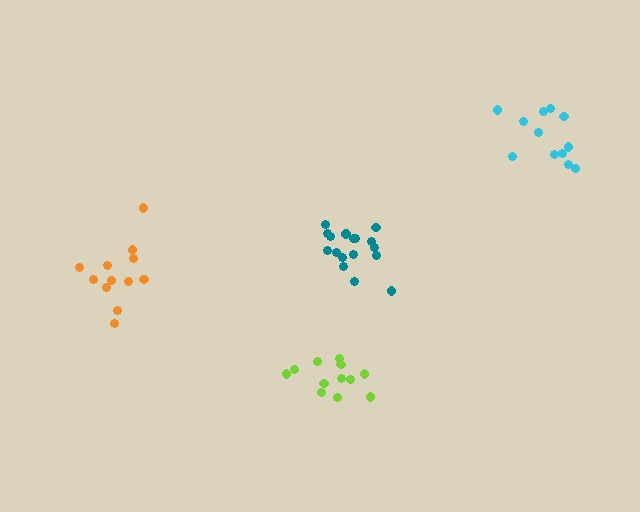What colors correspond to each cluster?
The clusters are colored: cyan, lime, teal, orange.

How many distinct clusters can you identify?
There are 4 distinct clusters.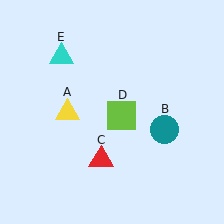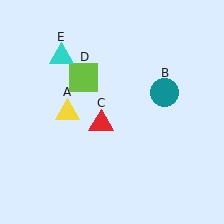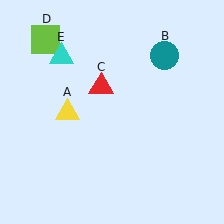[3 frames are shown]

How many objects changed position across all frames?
3 objects changed position: teal circle (object B), red triangle (object C), lime square (object D).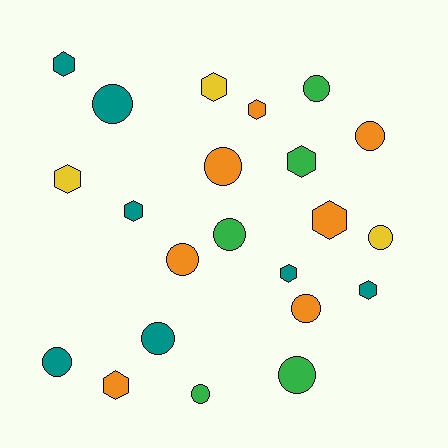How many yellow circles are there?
There is 1 yellow circle.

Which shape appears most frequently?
Circle, with 12 objects.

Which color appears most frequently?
Orange, with 7 objects.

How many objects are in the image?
There are 22 objects.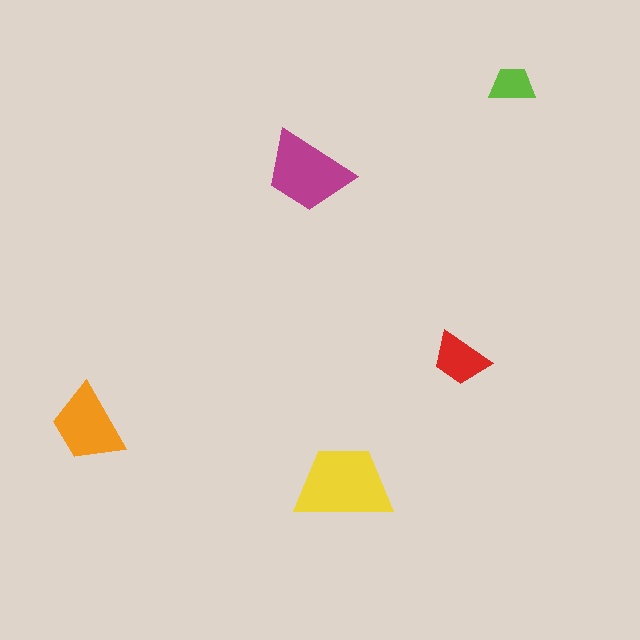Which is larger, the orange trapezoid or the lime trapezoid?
The orange one.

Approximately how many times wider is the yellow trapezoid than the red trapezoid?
About 1.5 times wider.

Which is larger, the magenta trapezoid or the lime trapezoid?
The magenta one.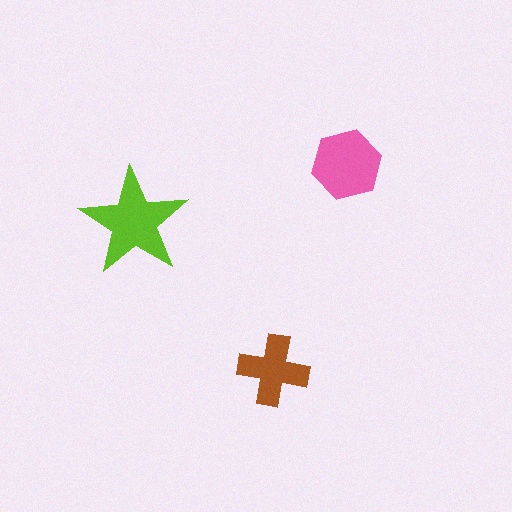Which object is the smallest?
The brown cross.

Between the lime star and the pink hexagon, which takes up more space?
The lime star.